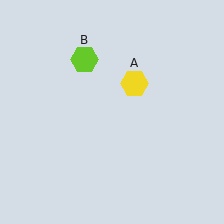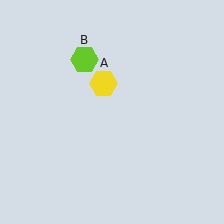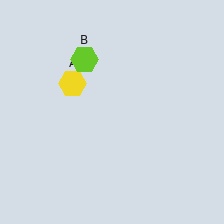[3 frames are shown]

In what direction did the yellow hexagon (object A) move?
The yellow hexagon (object A) moved left.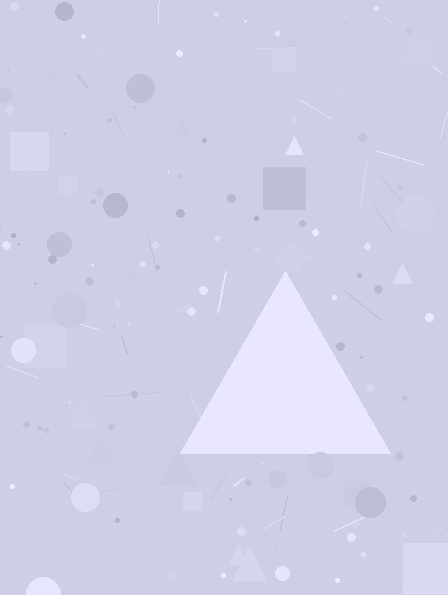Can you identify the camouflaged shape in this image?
The camouflaged shape is a triangle.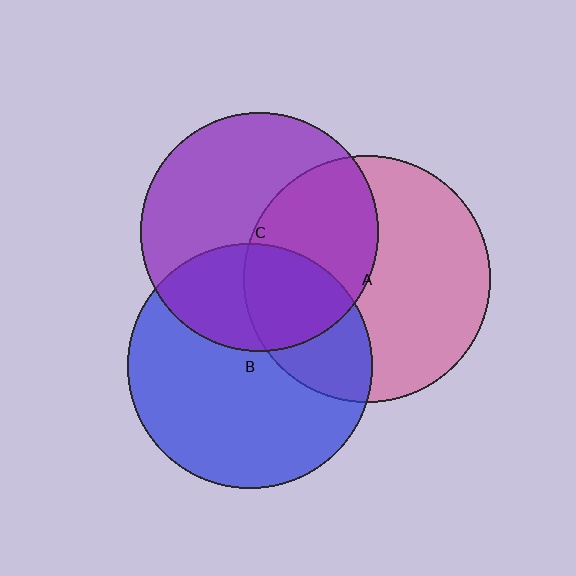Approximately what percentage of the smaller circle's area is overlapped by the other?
Approximately 30%.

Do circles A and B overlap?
Yes.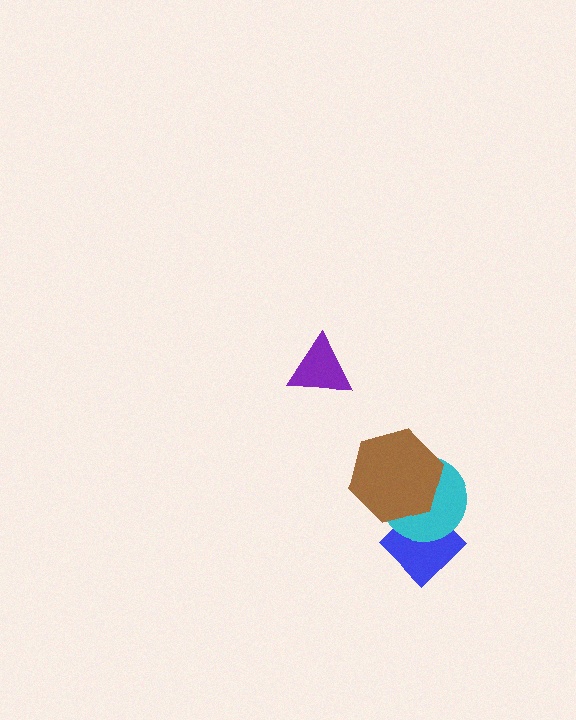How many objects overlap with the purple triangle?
0 objects overlap with the purple triangle.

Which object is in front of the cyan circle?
The brown hexagon is in front of the cyan circle.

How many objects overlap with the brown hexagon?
2 objects overlap with the brown hexagon.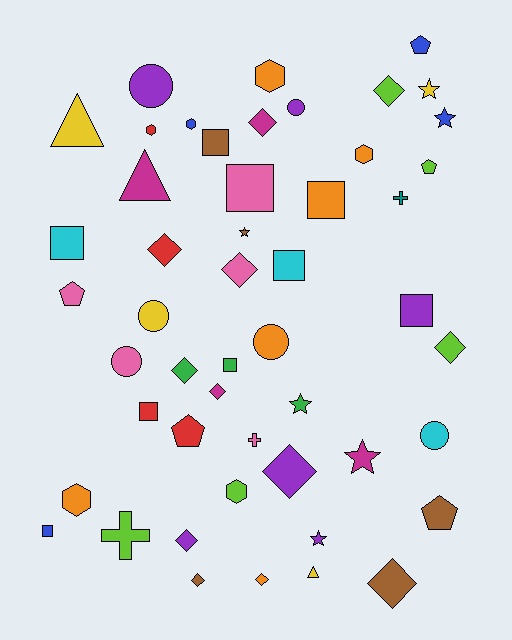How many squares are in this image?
There are 9 squares.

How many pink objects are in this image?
There are 5 pink objects.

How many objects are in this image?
There are 50 objects.